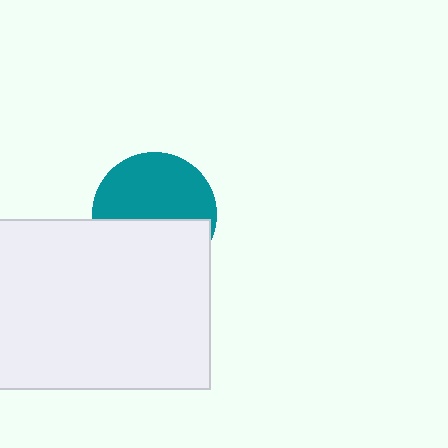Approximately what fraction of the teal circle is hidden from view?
Roughly 44% of the teal circle is hidden behind the white rectangle.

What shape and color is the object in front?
The object in front is a white rectangle.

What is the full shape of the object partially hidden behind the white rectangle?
The partially hidden object is a teal circle.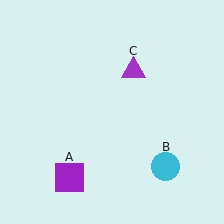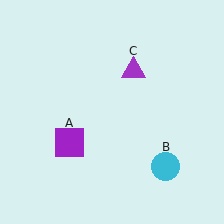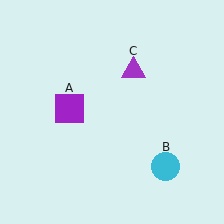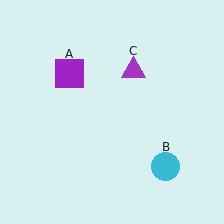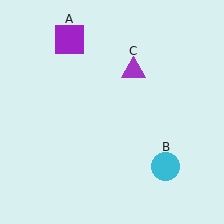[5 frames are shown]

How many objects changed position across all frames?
1 object changed position: purple square (object A).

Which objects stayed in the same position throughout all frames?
Cyan circle (object B) and purple triangle (object C) remained stationary.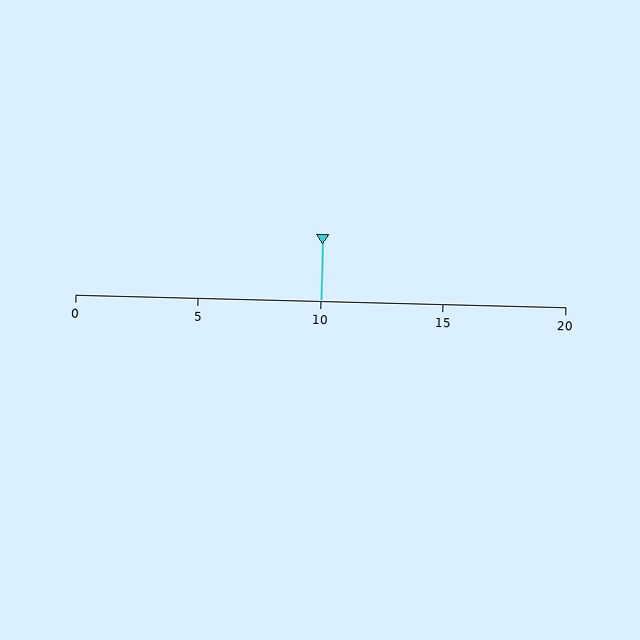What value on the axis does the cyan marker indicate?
The marker indicates approximately 10.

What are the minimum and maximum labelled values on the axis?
The axis runs from 0 to 20.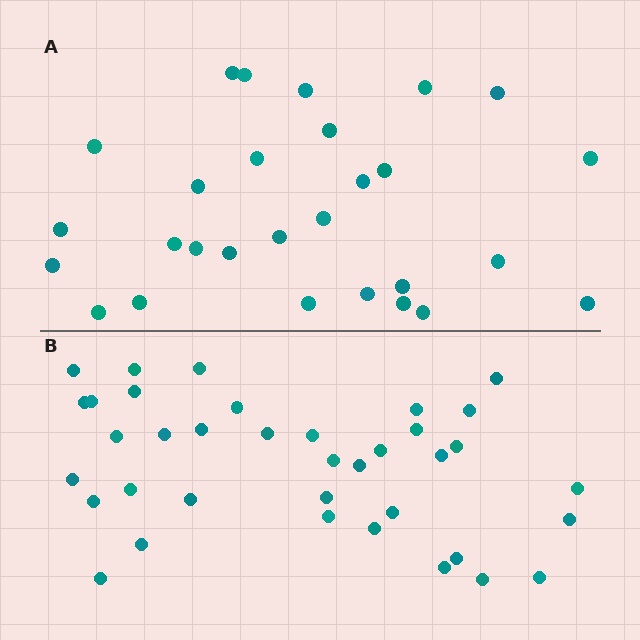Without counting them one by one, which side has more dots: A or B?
Region B (the bottom region) has more dots.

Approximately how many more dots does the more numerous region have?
Region B has roughly 8 or so more dots than region A.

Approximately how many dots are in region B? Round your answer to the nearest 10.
About 40 dots. (The exact count is 37, which rounds to 40.)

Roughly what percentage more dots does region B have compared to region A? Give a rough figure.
About 30% more.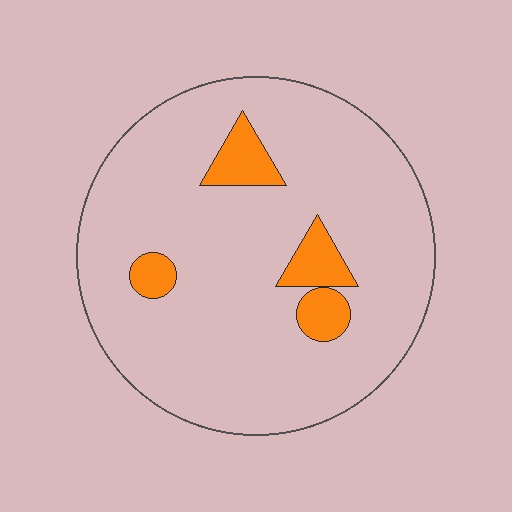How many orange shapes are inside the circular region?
4.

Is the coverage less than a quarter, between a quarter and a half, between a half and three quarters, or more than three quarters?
Less than a quarter.